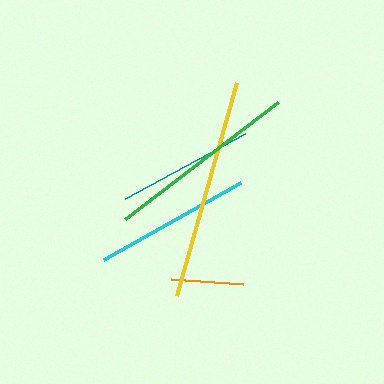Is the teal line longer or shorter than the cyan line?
The cyan line is longer than the teal line.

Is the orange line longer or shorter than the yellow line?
The yellow line is longer than the orange line.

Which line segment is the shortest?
The orange line is the shortest at approximately 73 pixels.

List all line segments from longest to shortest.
From longest to shortest: yellow, green, cyan, teal, orange.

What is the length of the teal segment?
The teal segment is approximately 137 pixels long.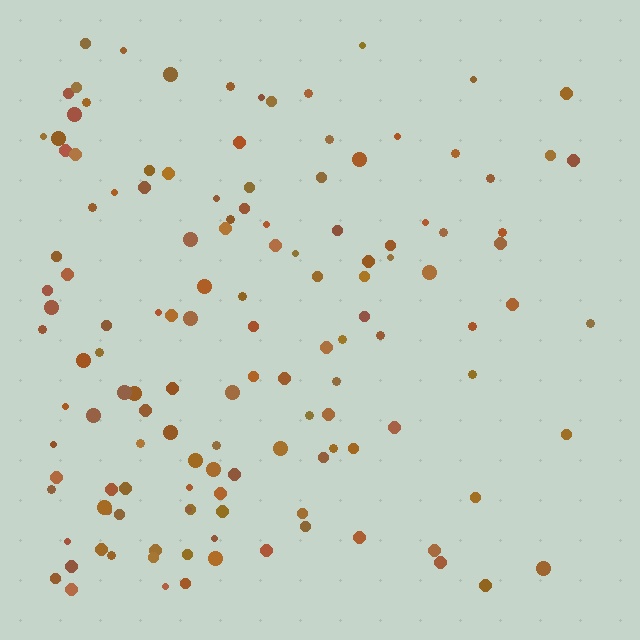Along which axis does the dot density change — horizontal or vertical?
Horizontal.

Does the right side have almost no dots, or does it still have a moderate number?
Still a moderate number, just noticeably fewer than the left.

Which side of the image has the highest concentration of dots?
The left.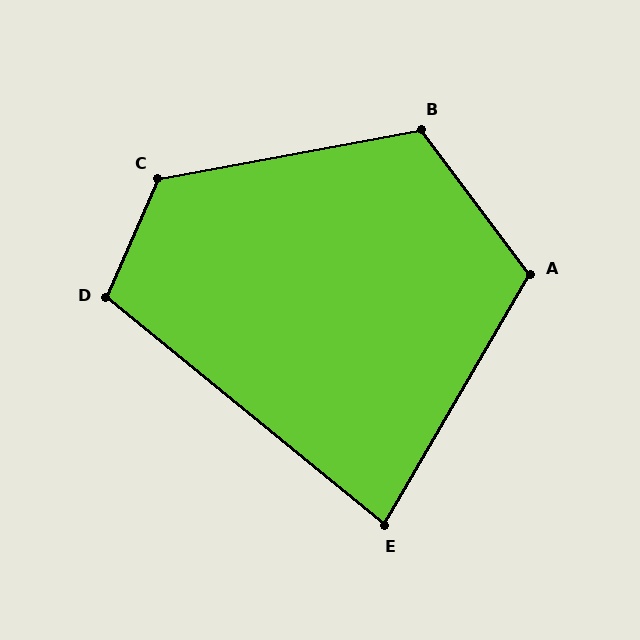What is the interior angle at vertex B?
Approximately 117 degrees (obtuse).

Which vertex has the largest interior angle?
C, at approximately 124 degrees.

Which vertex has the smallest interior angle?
E, at approximately 81 degrees.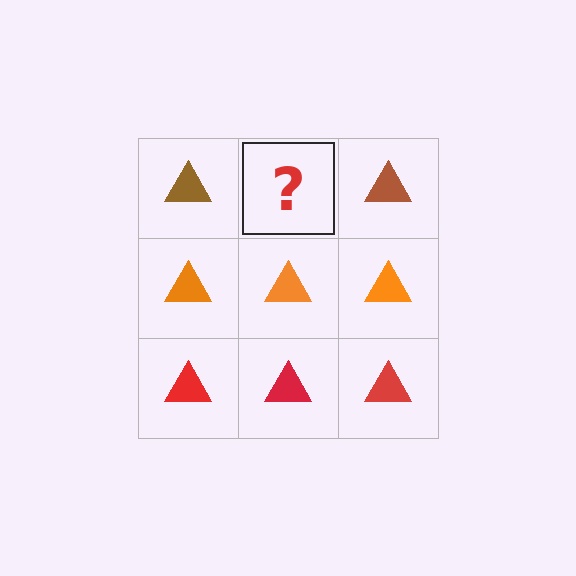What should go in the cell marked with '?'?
The missing cell should contain a brown triangle.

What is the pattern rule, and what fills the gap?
The rule is that each row has a consistent color. The gap should be filled with a brown triangle.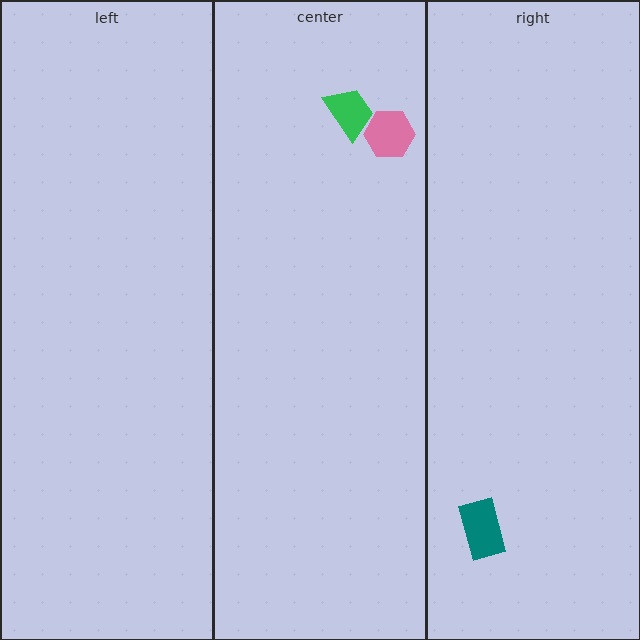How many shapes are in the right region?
1.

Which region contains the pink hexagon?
The center region.